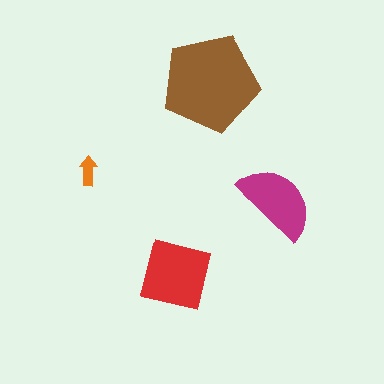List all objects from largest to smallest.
The brown pentagon, the red square, the magenta semicircle, the orange arrow.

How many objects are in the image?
There are 4 objects in the image.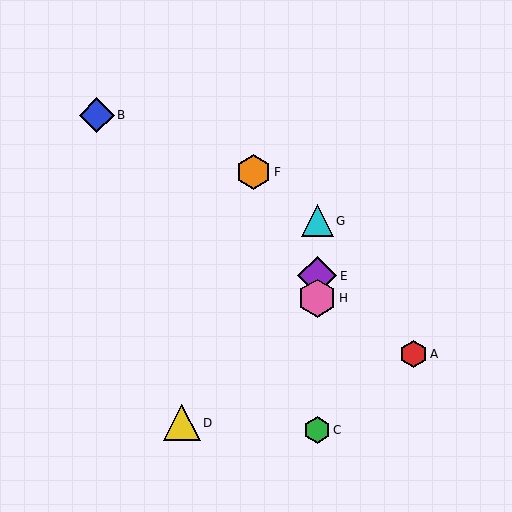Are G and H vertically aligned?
Yes, both are at x≈317.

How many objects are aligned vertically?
4 objects (C, E, G, H) are aligned vertically.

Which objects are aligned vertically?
Objects C, E, G, H are aligned vertically.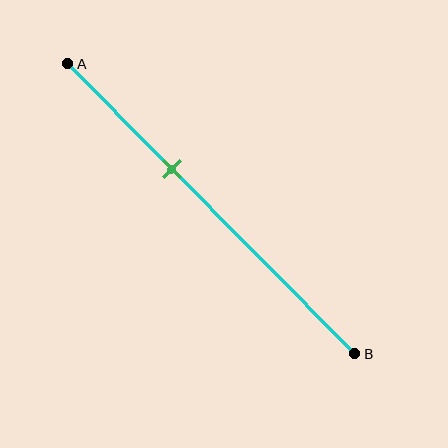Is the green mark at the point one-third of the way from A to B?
Yes, the mark is approximately at the one-third point.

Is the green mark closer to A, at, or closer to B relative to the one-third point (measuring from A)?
The green mark is approximately at the one-third point of segment AB.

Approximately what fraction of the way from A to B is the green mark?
The green mark is approximately 35% of the way from A to B.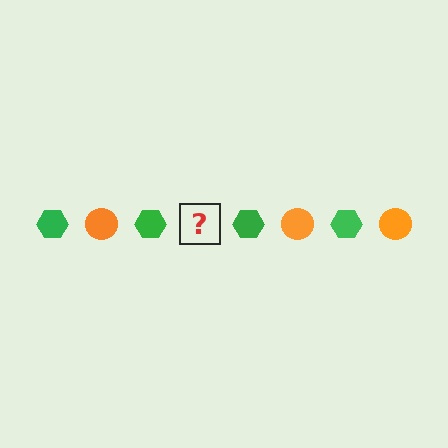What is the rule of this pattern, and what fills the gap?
The rule is that the pattern alternates between green hexagon and orange circle. The gap should be filled with an orange circle.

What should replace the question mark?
The question mark should be replaced with an orange circle.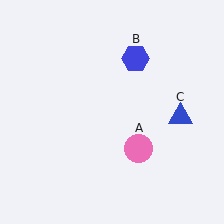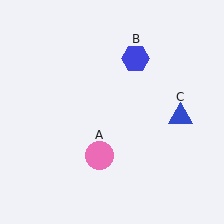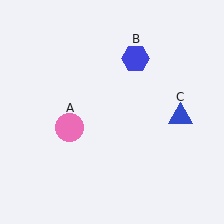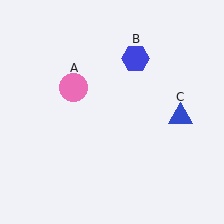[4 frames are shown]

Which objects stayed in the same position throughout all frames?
Blue hexagon (object B) and blue triangle (object C) remained stationary.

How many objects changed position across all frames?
1 object changed position: pink circle (object A).